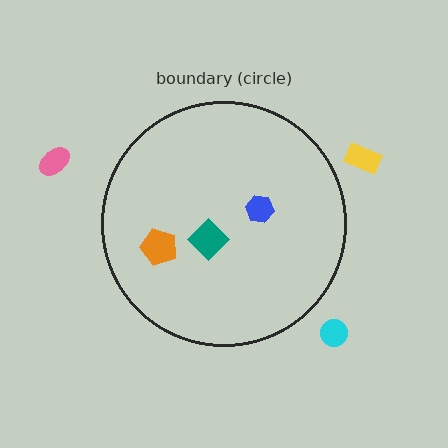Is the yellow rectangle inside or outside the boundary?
Outside.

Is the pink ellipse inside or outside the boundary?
Outside.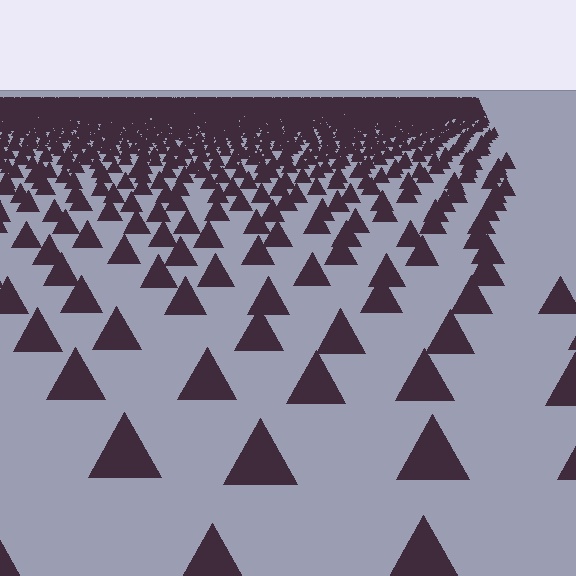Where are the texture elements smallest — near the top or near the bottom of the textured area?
Near the top.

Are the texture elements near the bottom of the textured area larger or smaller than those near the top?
Larger. Near the bottom, elements are closer to the viewer and appear at a bigger on-screen size.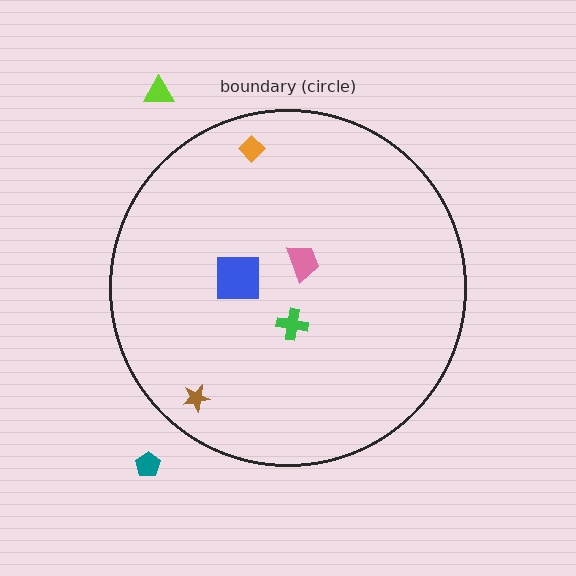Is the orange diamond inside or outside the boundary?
Inside.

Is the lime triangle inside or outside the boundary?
Outside.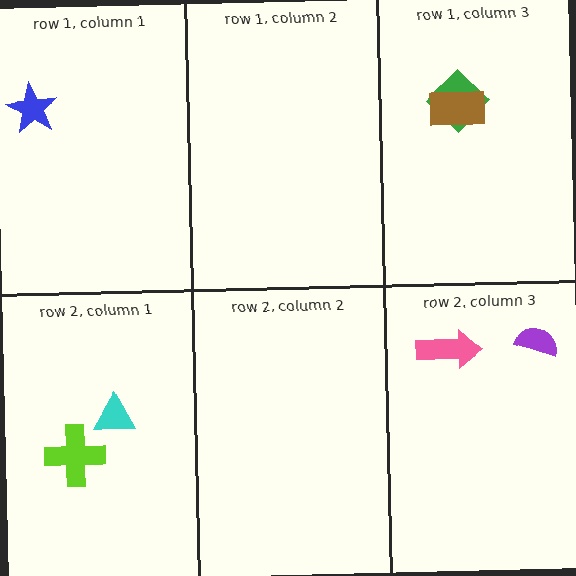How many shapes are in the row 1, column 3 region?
2.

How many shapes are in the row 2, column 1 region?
2.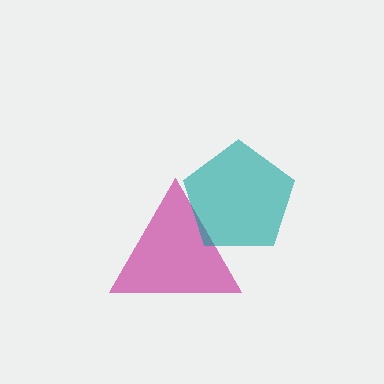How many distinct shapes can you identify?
There are 2 distinct shapes: a magenta triangle, a teal pentagon.